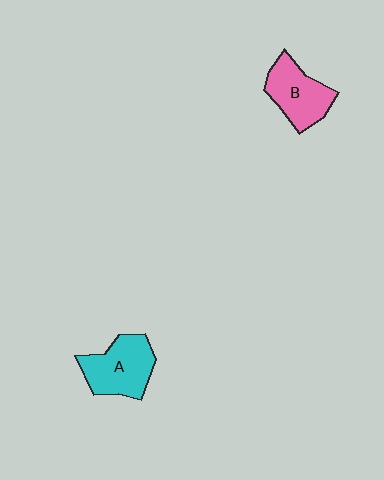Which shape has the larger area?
Shape A (cyan).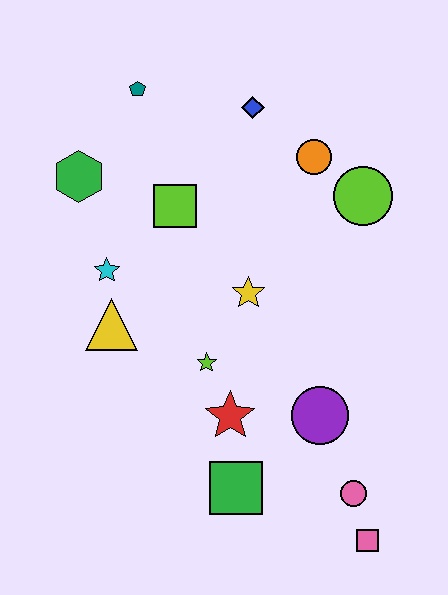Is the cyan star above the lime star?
Yes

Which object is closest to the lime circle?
The orange circle is closest to the lime circle.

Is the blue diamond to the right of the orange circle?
No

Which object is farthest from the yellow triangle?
The pink square is farthest from the yellow triangle.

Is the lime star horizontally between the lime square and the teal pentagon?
No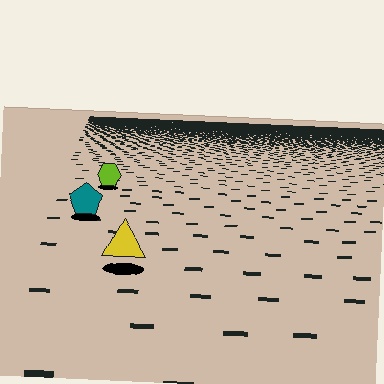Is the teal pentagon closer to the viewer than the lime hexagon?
Yes. The teal pentagon is closer — you can tell from the texture gradient: the ground texture is coarser near it.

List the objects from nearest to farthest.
From nearest to farthest: the yellow triangle, the teal pentagon, the lime hexagon.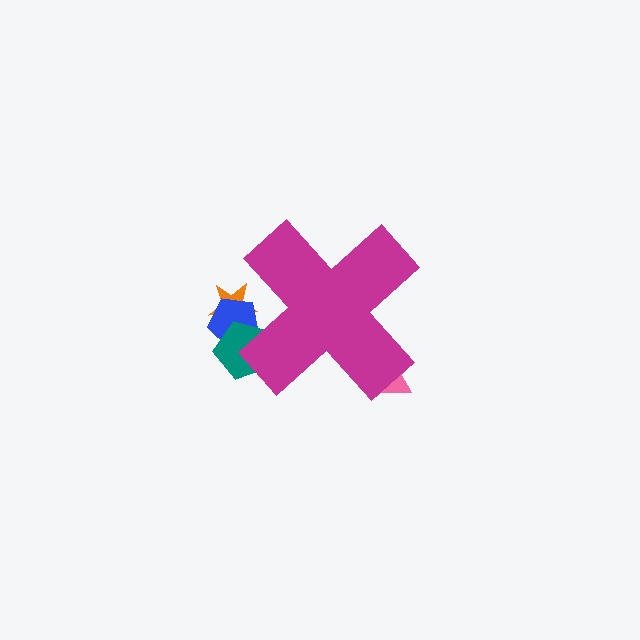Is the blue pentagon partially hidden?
Yes, the blue pentagon is partially hidden behind the magenta cross.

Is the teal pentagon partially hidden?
Yes, the teal pentagon is partially hidden behind the magenta cross.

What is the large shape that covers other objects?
A magenta cross.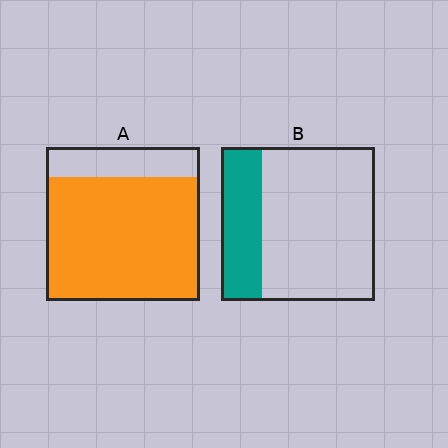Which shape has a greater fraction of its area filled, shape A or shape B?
Shape A.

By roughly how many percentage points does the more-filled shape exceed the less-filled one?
By roughly 55 percentage points (A over B).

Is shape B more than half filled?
No.